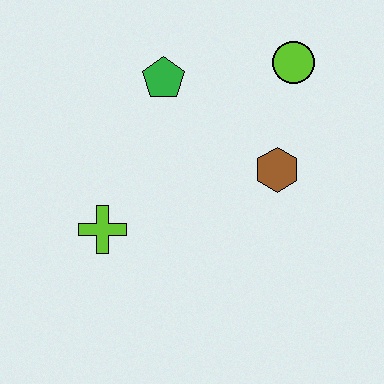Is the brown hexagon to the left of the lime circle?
Yes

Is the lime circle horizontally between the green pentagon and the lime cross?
No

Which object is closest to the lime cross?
The green pentagon is closest to the lime cross.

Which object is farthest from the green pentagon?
The lime cross is farthest from the green pentagon.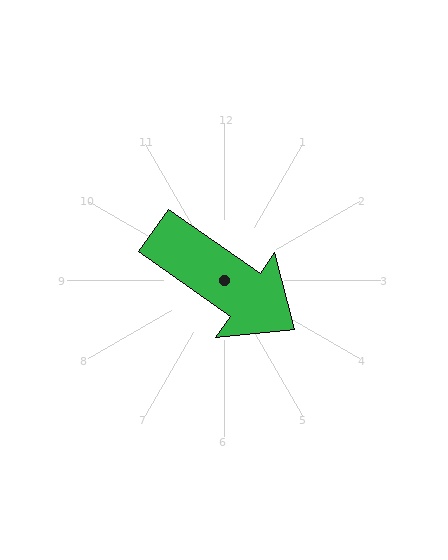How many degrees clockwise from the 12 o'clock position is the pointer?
Approximately 125 degrees.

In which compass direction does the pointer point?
Southeast.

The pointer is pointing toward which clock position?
Roughly 4 o'clock.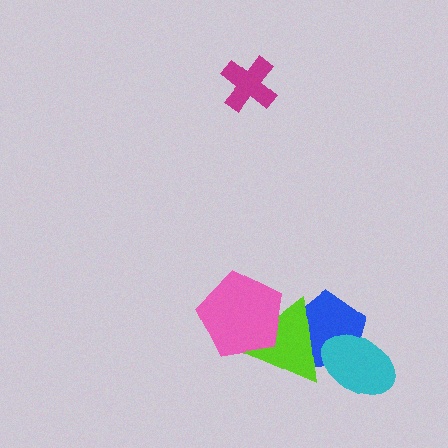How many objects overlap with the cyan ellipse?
2 objects overlap with the cyan ellipse.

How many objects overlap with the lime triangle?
3 objects overlap with the lime triangle.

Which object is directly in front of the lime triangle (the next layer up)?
The pink pentagon is directly in front of the lime triangle.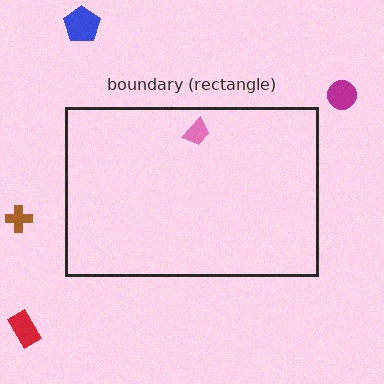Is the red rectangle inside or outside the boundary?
Outside.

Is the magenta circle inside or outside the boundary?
Outside.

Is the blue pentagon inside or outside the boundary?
Outside.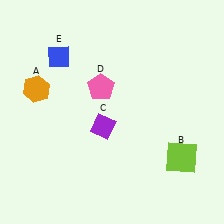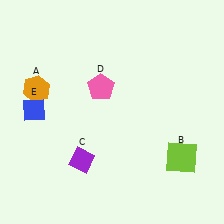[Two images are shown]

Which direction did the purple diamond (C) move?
The purple diamond (C) moved down.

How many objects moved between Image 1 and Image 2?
2 objects moved between the two images.